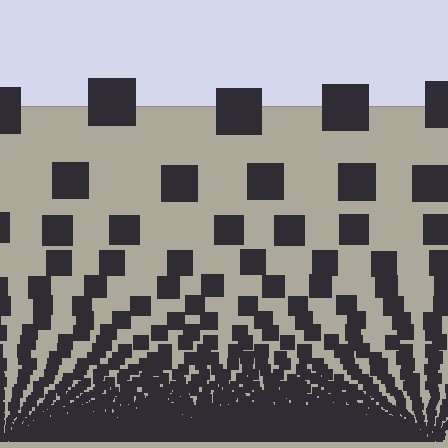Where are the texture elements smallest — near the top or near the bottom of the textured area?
Near the bottom.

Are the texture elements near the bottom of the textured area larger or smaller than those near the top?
Smaller. The gradient is inverted — elements near the bottom are smaller and denser.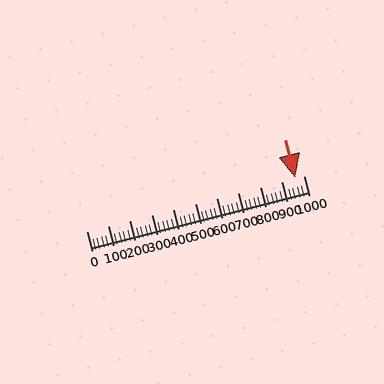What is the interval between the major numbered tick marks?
The major tick marks are spaced 100 units apart.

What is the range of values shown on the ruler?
The ruler shows values from 0 to 1000.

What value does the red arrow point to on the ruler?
The red arrow points to approximately 960.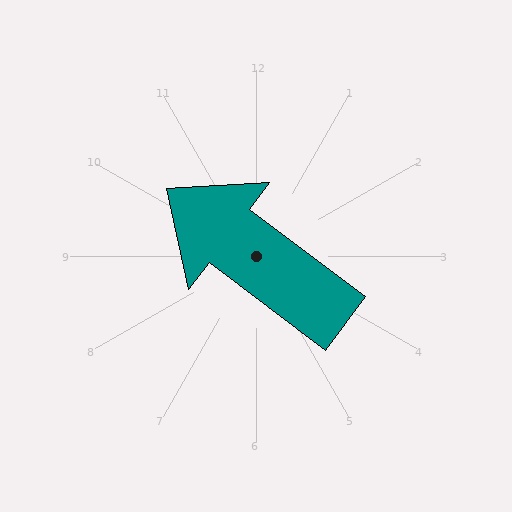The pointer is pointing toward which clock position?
Roughly 10 o'clock.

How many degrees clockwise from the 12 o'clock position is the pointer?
Approximately 307 degrees.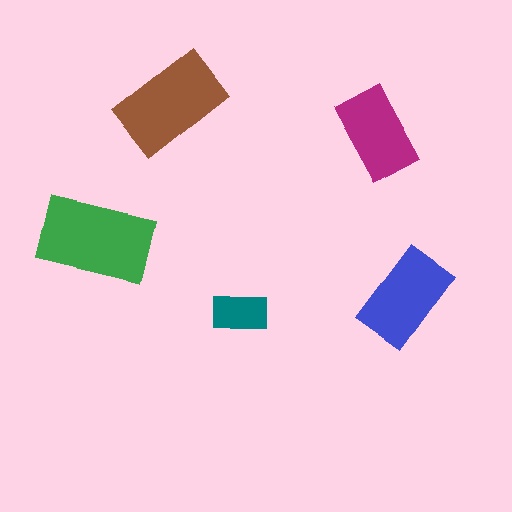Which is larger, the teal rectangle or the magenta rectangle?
The magenta one.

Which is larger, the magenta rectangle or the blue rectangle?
The blue one.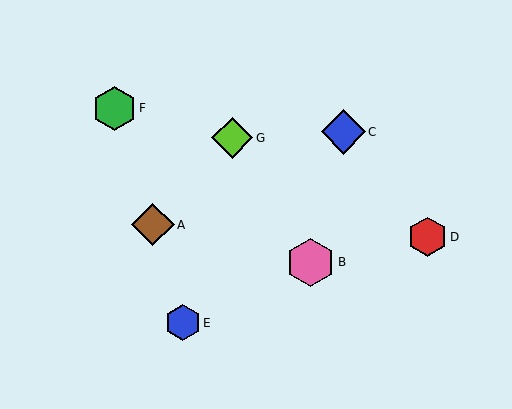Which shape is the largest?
The pink hexagon (labeled B) is the largest.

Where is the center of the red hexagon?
The center of the red hexagon is at (427, 237).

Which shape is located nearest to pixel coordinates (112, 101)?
The green hexagon (labeled F) at (114, 108) is nearest to that location.